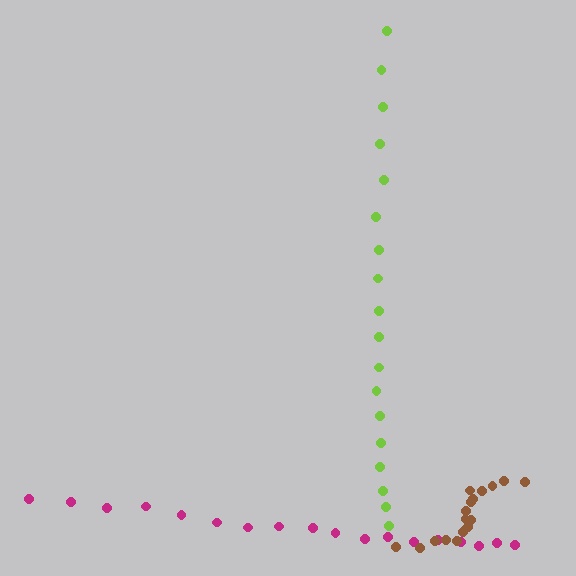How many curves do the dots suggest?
There are 3 distinct paths.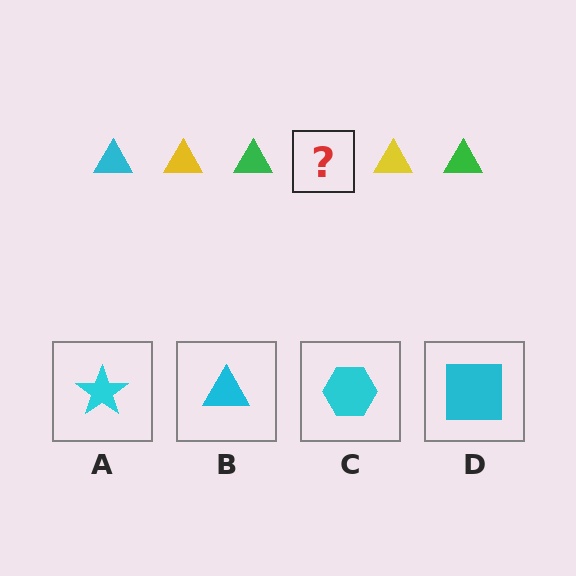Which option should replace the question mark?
Option B.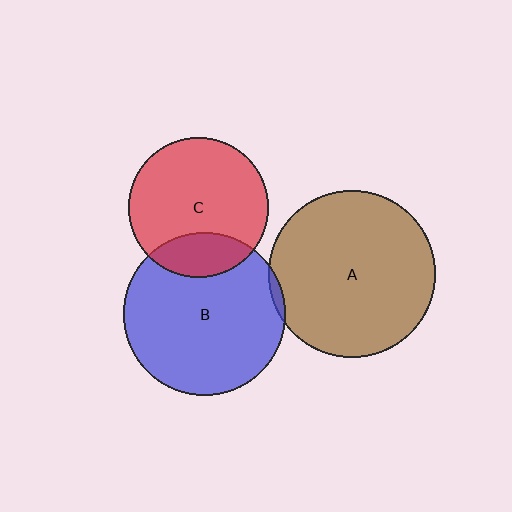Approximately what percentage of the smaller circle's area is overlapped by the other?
Approximately 20%.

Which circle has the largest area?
Circle A (brown).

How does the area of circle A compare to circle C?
Approximately 1.4 times.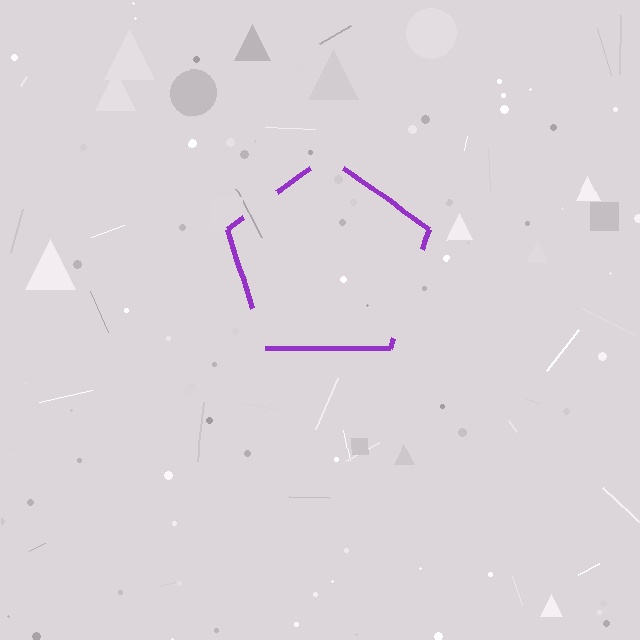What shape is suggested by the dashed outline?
The dashed outline suggests a pentagon.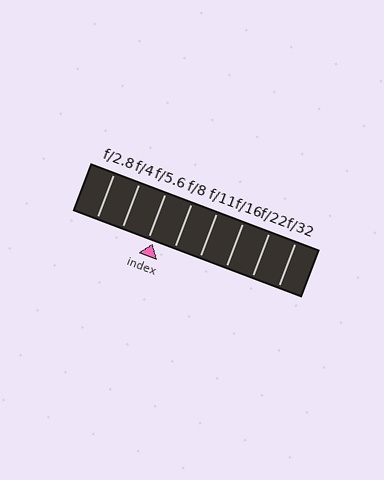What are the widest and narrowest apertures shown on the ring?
The widest aperture shown is f/2.8 and the narrowest is f/32.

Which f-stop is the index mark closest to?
The index mark is closest to f/5.6.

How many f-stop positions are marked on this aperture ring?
There are 8 f-stop positions marked.